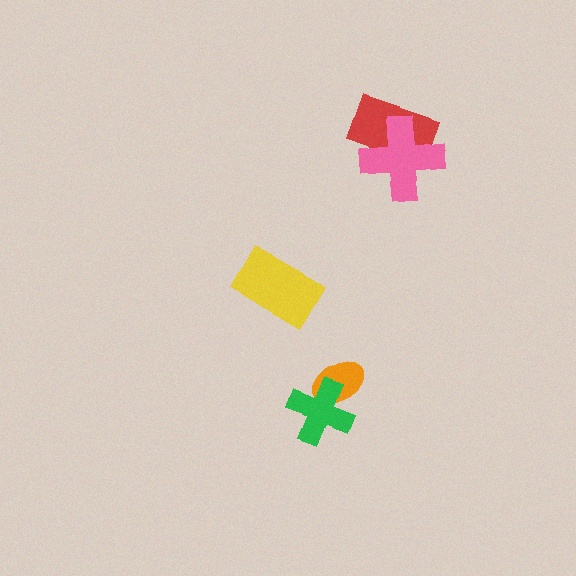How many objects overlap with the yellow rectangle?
0 objects overlap with the yellow rectangle.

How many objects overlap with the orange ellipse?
1 object overlaps with the orange ellipse.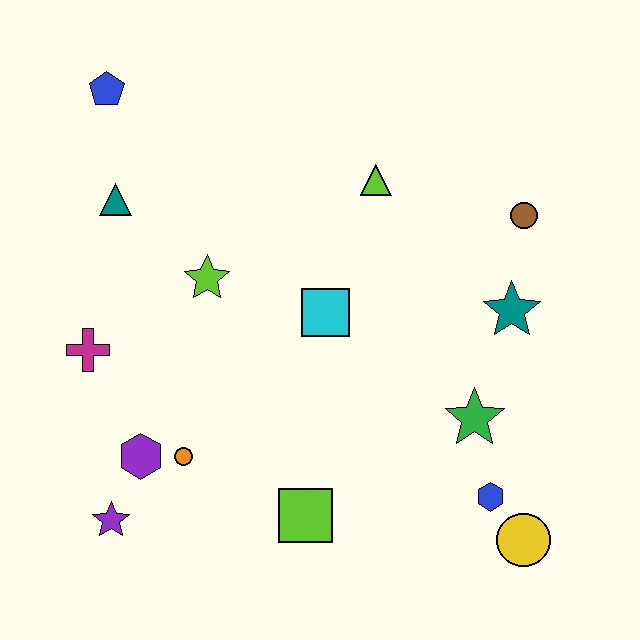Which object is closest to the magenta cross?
The purple hexagon is closest to the magenta cross.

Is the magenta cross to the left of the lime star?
Yes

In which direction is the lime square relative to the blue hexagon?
The lime square is to the left of the blue hexagon.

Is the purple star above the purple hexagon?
No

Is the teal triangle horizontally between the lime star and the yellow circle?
No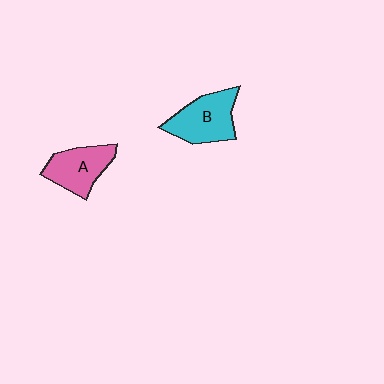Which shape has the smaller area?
Shape A (pink).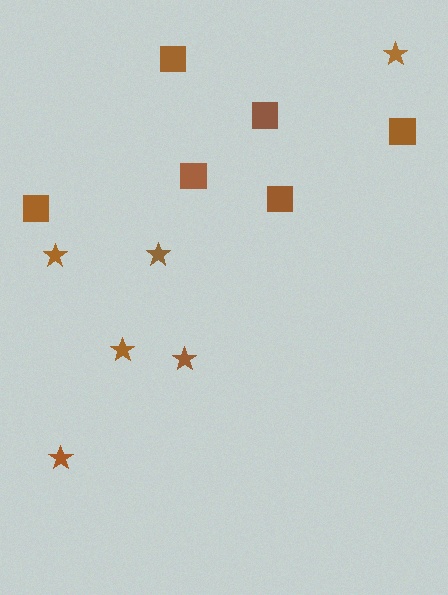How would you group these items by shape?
There are 2 groups: one group of stars (6) and one group of squares (6).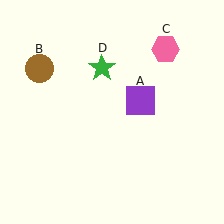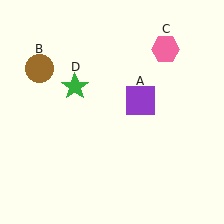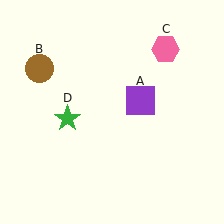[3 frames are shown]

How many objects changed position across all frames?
1 object changed position: green star (object D).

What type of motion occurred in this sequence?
The green star (object D) rotated counterclockwise around the center of the scene.